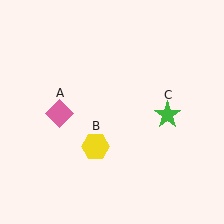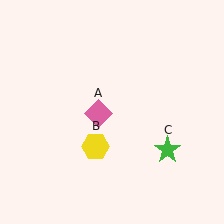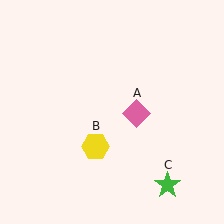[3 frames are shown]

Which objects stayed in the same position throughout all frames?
Yellow hexagon (object B) remained stationary.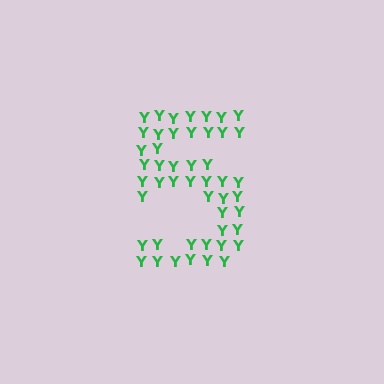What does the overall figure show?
The overall figure shows the digit 5.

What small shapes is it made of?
It is made of small letter Y's.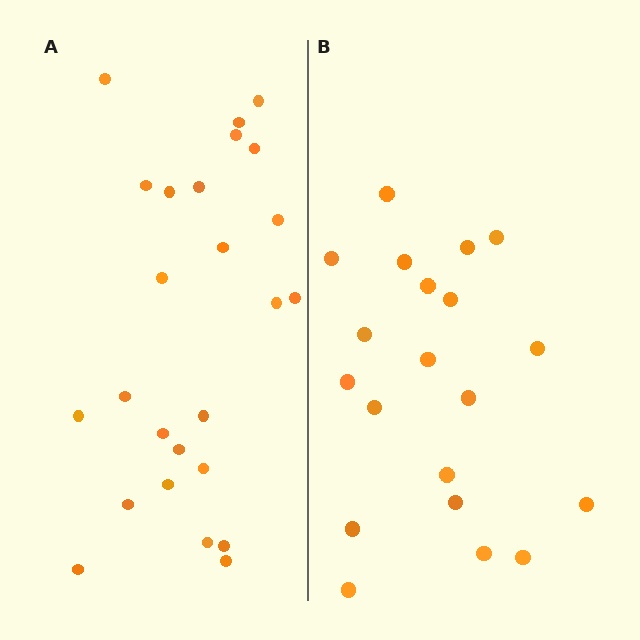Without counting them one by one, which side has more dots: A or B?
Region A (the left region) has more dots.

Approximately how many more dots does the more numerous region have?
Region A has about 5 more dots than region B.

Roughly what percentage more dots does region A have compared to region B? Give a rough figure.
About 25% more.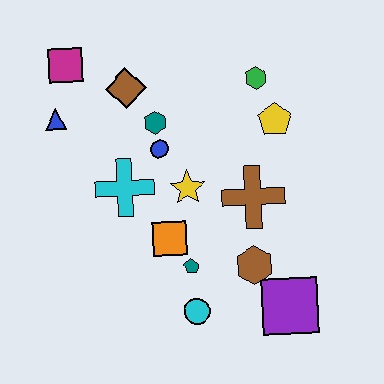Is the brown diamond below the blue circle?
No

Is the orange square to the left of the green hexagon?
Yes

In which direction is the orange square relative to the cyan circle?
The orange square is above the cyan circle.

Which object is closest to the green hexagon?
The yellow pentagon is closest to the green hexagon.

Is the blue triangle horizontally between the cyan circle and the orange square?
No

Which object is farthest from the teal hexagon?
The purple square is farthest from the teal hexagon.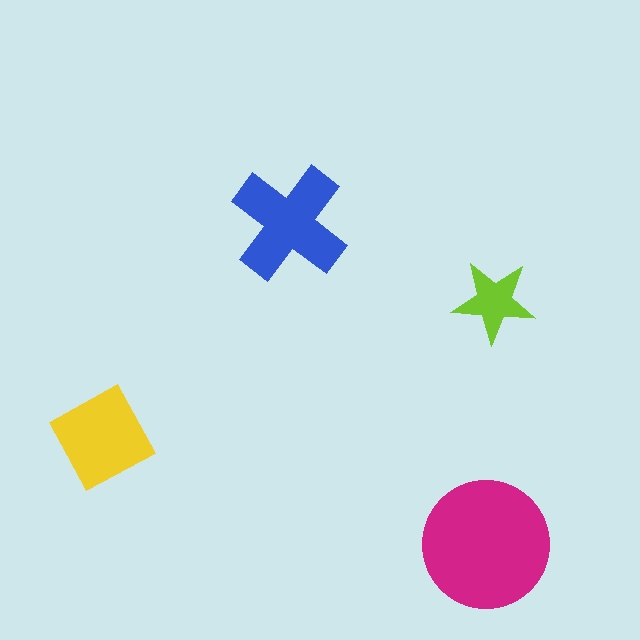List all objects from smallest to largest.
The lime star, the yellow square, the blue cross, the magenta circle.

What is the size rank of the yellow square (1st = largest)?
3rd.